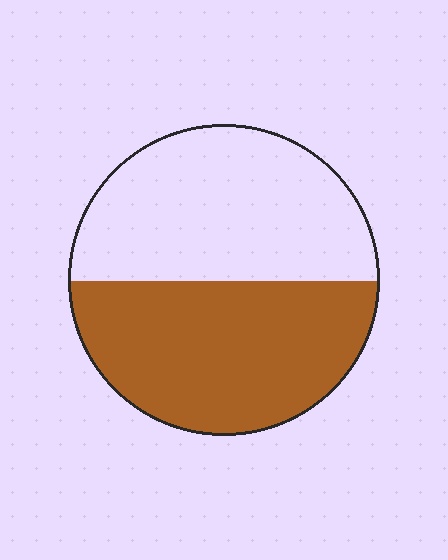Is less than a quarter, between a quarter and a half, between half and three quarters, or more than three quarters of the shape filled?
Between a quarter and a half.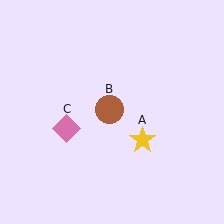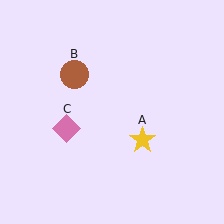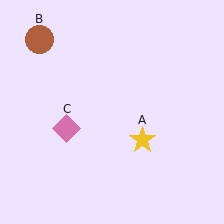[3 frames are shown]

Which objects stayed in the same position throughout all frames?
Yellow star (object A) and pink diamond (object C) remained stationary.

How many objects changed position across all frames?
1 object changed position: brown circle (object B).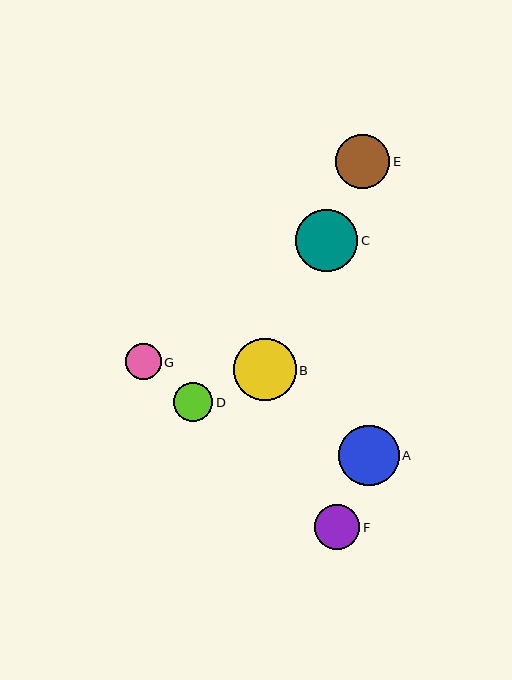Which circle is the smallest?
Circle G is the smallest with a size of approximately 36 pixels.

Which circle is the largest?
Circle B is the largest with a size of approximately 62 pixels.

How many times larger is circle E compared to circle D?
Circle E is approximately 1.4 times the size of circle D.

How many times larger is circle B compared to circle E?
Circle B is approximately 1.2 times the size of circle E.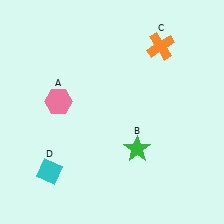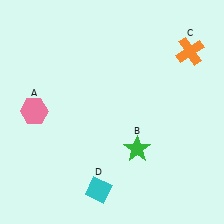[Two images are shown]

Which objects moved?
The objects that moved are: the pink hexagon (A), the orange cross (C), the cyan diamond (D).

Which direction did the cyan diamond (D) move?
The cyan diamond (D) moved right.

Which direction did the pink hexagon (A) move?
The pink hexagon (A) moved left.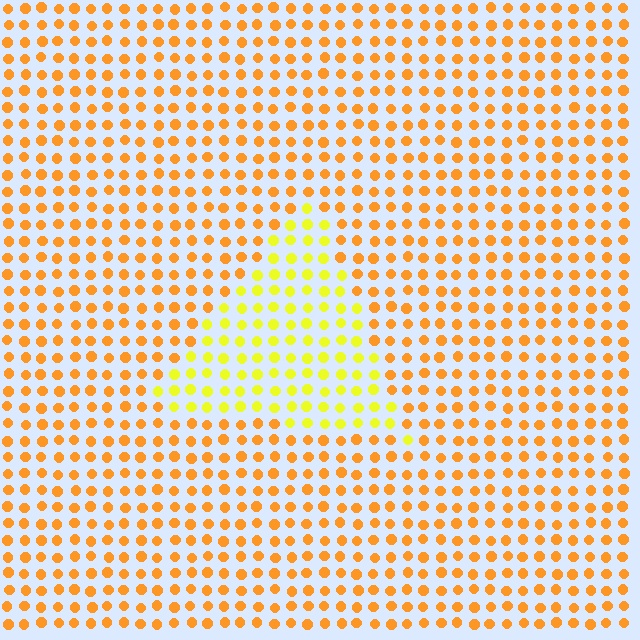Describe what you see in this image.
The image is filled with small orange elements in a uniform arrangement. A triangle-shaped region is visible where the elements are tinted to a slightly different hue, forming a subtle color boundary.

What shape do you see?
I see a triangle.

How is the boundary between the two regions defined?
The boundary is defined purely by a slight shift in hue (about 33 degrees). Spacing, size, and orientation are identical on both sides.